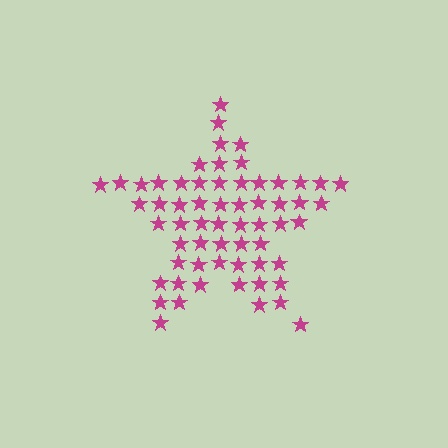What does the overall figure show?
The overall figure shows a star.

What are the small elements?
The small elements are stars.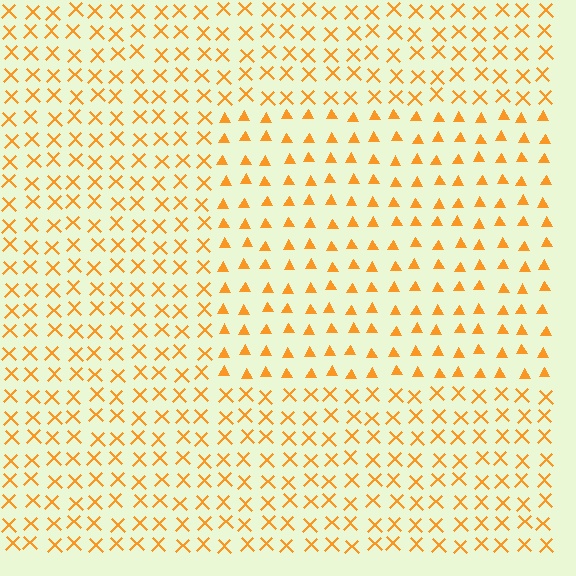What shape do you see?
I see a rectangle.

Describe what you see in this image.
The image is filled with small orange elements arranged in a uniform grid. A rectangle-shaped region contains triangles, while the surrounding area contains X marks. The boundary is defined purely by the change in element shape.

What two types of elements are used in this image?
The image uses triangles inside the rectangle region and X marks outside it.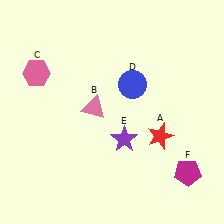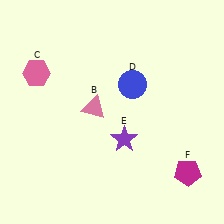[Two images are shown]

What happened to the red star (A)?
The red star (A) was removed in Image 2. It was in the bottom-right area of Image 1.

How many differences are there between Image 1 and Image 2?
There is 1 difference between the two images.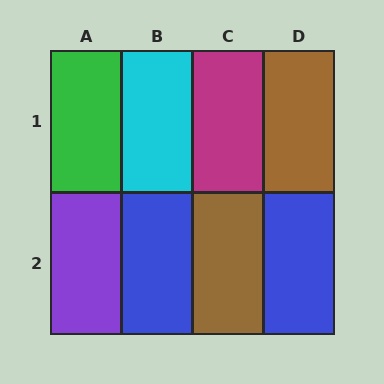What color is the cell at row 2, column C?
Brown.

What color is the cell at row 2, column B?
Blue.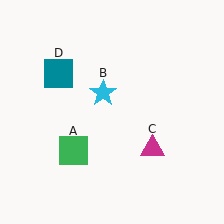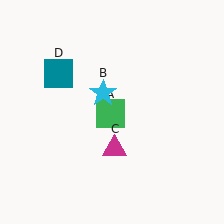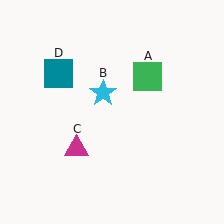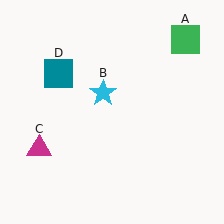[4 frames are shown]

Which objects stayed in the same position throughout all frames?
Cyan star (object B) and teal square (object D) remained stationary.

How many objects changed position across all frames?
2 objects changed position: green square (object A), magenta triangle (object C).